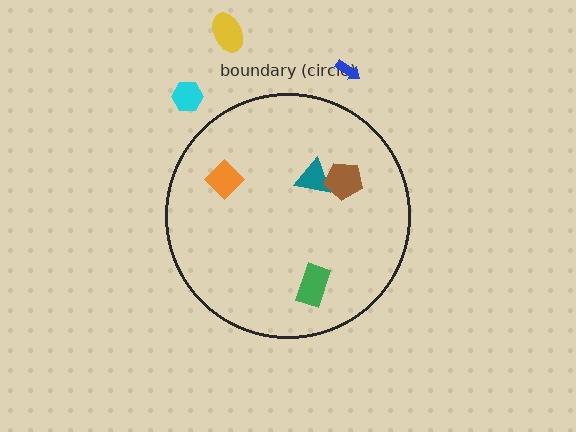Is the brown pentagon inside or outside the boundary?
Inside.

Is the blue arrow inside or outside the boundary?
Outside.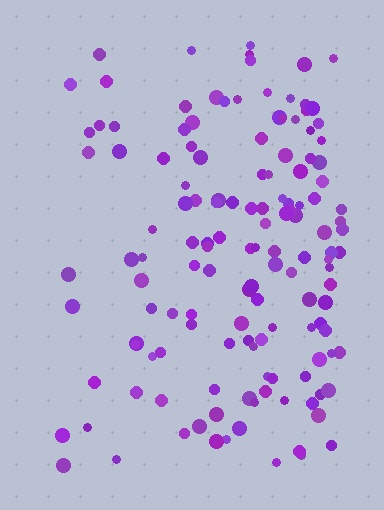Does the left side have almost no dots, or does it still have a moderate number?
Still a moderate number, just noticeably fewer than the right.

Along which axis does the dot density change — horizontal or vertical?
Horizontal.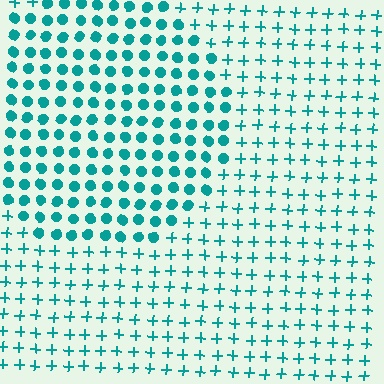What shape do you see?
I see a circle.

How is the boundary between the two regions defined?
The boundary is defined by a change in element shape: circles inside vs. plus signs outside. All elements share the same color and spacing.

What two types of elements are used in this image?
The image uses circles inside the circle region and plus signs outside it.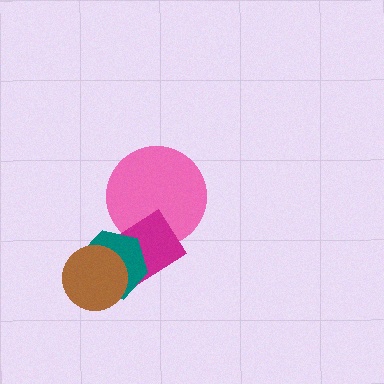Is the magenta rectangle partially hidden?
Yes, it is partially covered by another shape.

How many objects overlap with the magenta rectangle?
3 objects overlap with the magenta rectangle.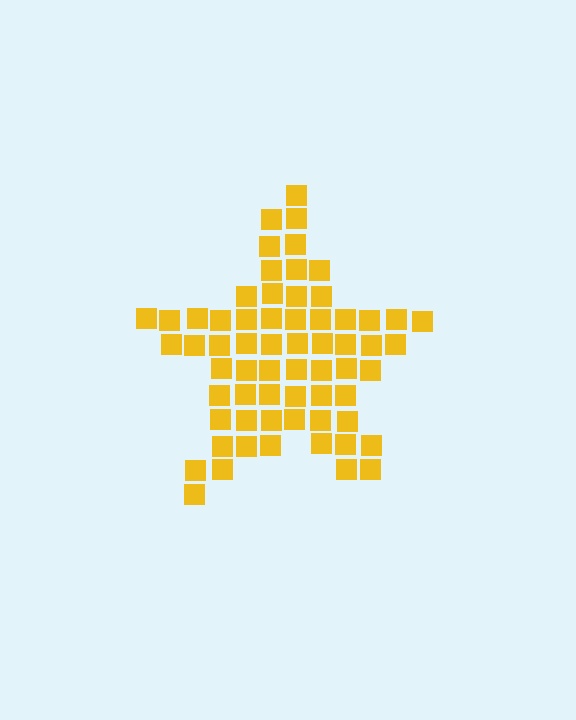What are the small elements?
The small elements are squares.